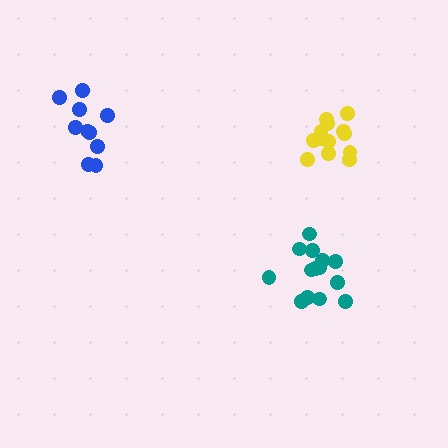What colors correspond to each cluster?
The clusters are colored: blue, teal, yellow.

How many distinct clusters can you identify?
There are 3 distinct clusters.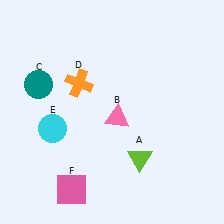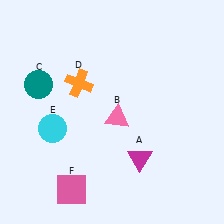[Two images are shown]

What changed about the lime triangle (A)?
In Image 1, A is lime. In Image 2, it changed to magenta.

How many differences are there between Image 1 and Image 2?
There is 1 difference between the two images.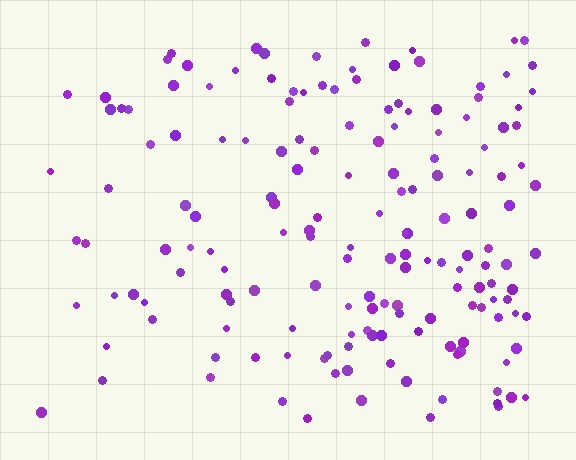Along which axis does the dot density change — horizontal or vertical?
Horizontal.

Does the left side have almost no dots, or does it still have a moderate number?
Still a moderate number, just noticeably fewer than the right.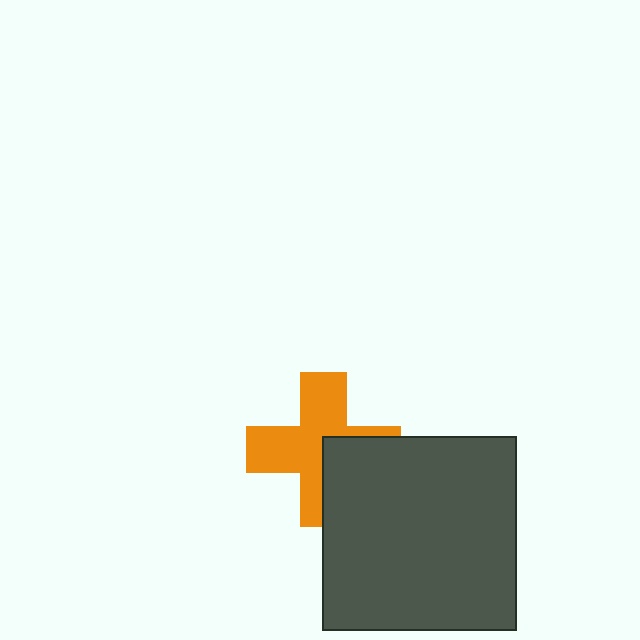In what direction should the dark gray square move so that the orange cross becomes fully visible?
The dark gray square should move toward the lower-right. That is the shortest direction to clear the overlap and leave the orange cross fully visible.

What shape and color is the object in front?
The object in front is a dark gray square.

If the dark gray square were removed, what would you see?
You would see the complete orange cross.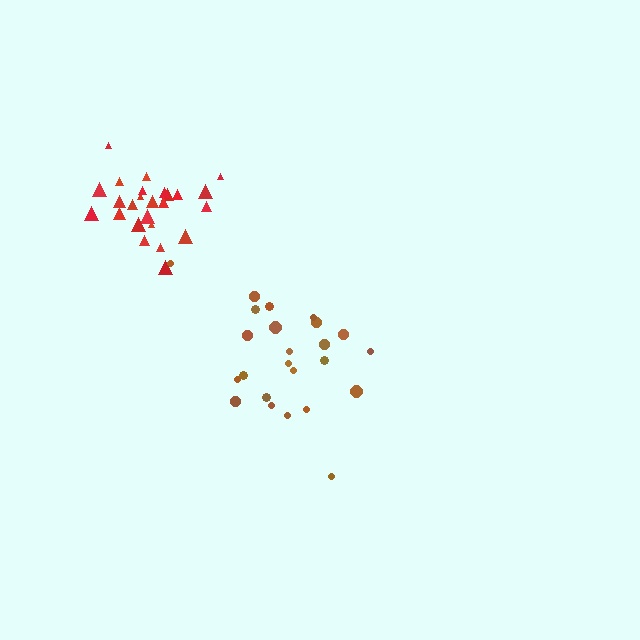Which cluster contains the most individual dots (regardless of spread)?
Red (25).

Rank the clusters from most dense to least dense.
red, brown.